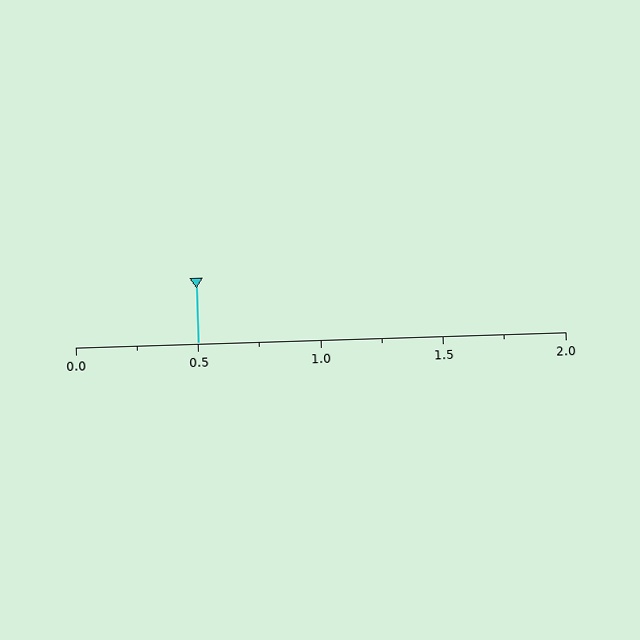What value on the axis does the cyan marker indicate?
The marker indicates approximately 0.5.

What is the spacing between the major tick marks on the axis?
The major ticks are spaced 0.5 apart.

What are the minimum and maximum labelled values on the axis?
The axis runs from 0.0 to 2.0.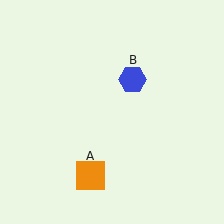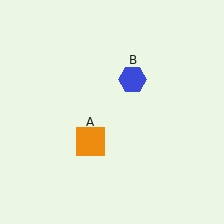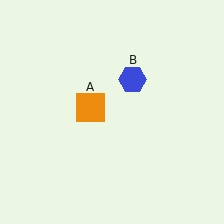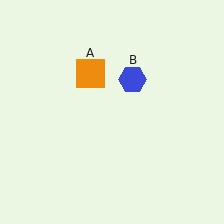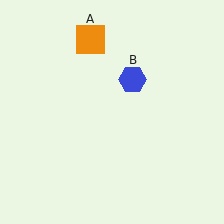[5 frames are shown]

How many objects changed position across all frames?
1 object changed position: orange square (object A).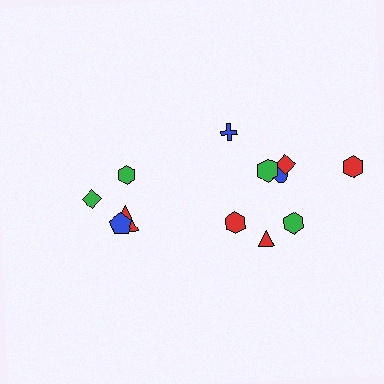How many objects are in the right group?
There are 8 objects.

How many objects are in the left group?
There are 4 objects.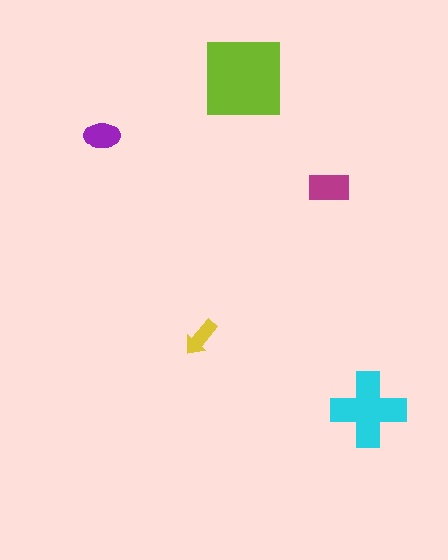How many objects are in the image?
There are 5 objects in the image.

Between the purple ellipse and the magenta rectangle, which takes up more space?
The magenta rectangle.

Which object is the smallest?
The yellow arrow.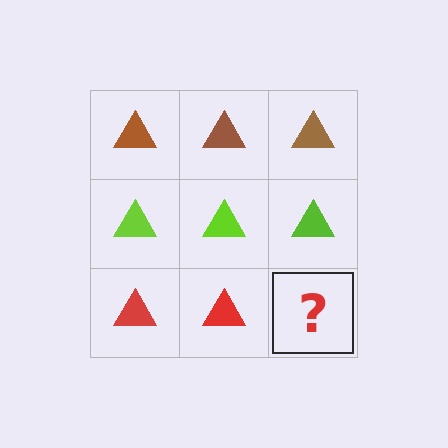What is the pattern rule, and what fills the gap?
The rule is that each row has a consistent color. The gap should be filled with a red triangle.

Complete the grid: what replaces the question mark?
The question mark should be replaced with a red triangle.